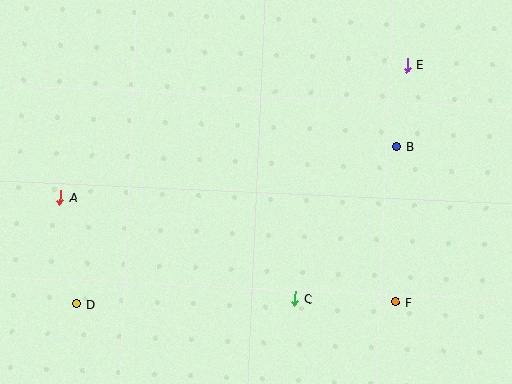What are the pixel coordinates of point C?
Point C is at (295, 298).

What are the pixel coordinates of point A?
Point A is at (60, 198).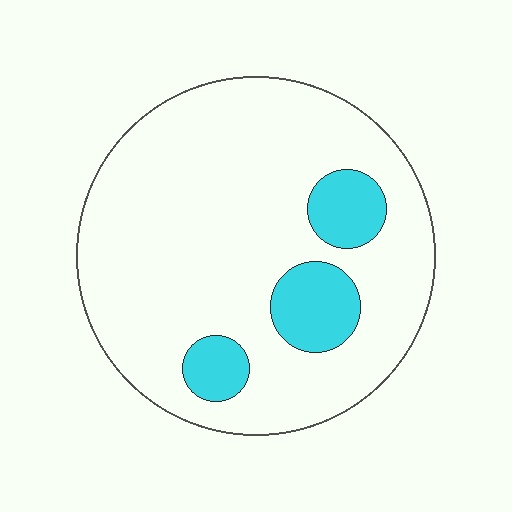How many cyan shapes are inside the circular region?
3.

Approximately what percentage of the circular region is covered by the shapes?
Approximately 15%.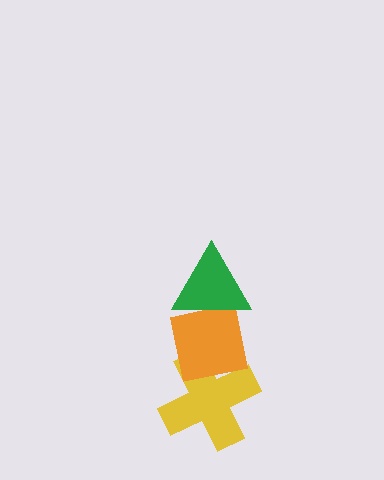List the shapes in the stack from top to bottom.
From top to bottom: the green triangle, the orange square, the yellow cross.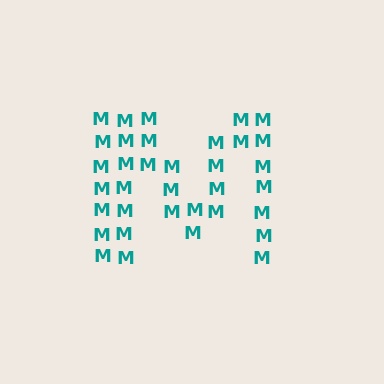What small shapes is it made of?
It is made of small letter M's.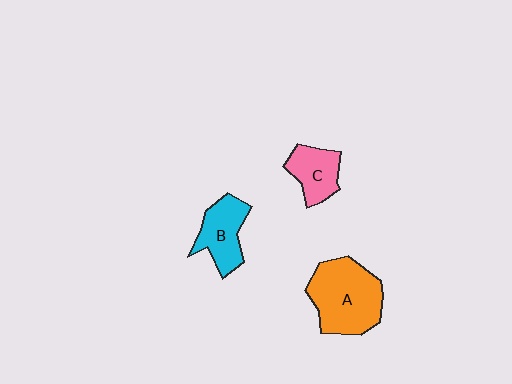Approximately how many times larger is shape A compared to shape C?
Approximately 1.9 times.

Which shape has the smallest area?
Shape C (pink).